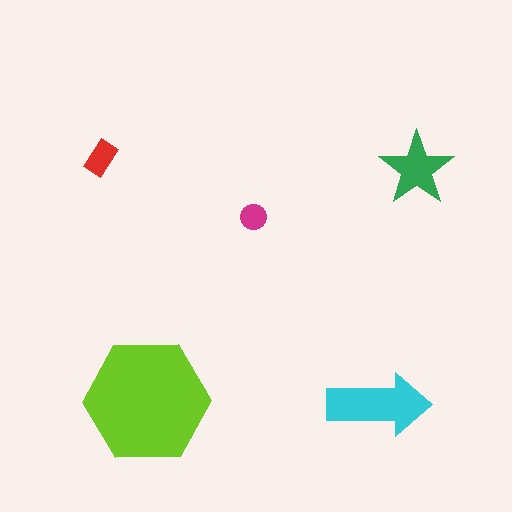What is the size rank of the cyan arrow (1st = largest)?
2nd.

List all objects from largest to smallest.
The lime hexagon, the cyan arrow, the green star, the red rectangle, the magenta circle.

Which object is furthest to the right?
The green star is rightmost.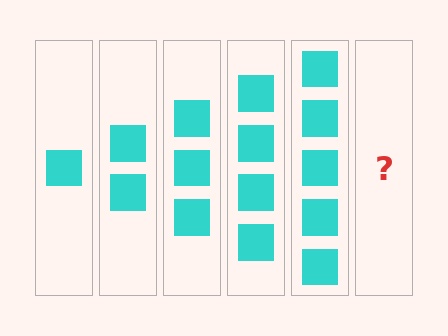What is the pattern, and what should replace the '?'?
The pattern is that each step adds one more square. The '?' should be 6 squares.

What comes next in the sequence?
The next element should be 6 squares.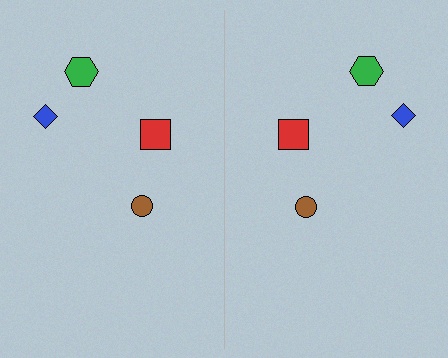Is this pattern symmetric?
Yes, this pattern has bilateral (reflection) symmetry.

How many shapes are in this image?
There are 8 shapes in this image.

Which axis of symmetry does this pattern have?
The pattern has a vertical axis of symmetry running through the center of the image.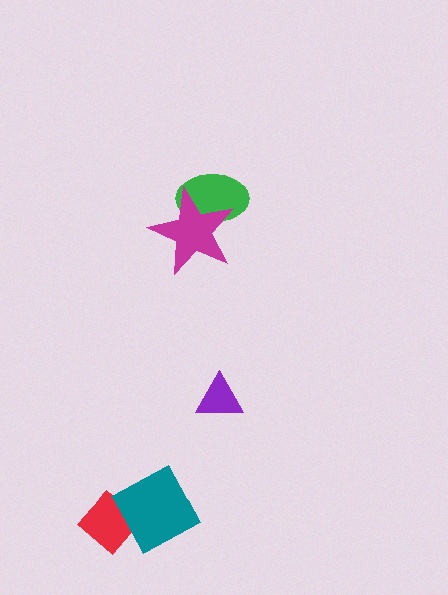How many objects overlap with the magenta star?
1 object overlaps with the magenta star.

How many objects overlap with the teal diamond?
1 object overlaps with the teal diamond.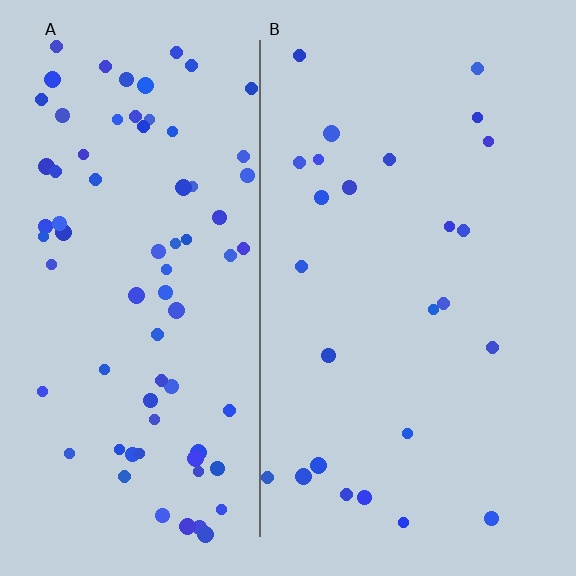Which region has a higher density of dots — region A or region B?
A (the left).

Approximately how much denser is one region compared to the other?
Approximately 3.0× — region A over region B.